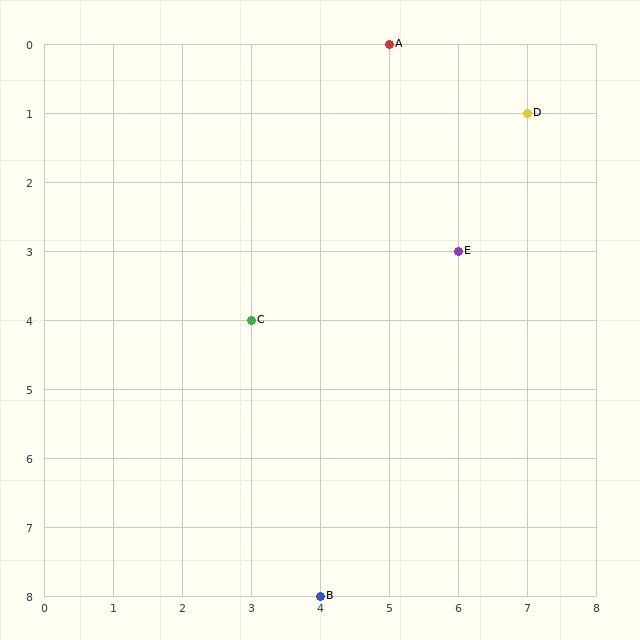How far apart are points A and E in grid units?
Points A and E are 1 column and 3 rows apart (about 3.2 grid units diagonally).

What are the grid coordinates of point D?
Point D is at grid coordinates (7, 1).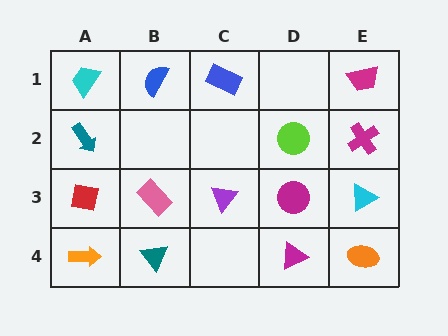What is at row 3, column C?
A purple triangle.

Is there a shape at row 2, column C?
No, that cell is empty.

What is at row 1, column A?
A cyan trapezoid.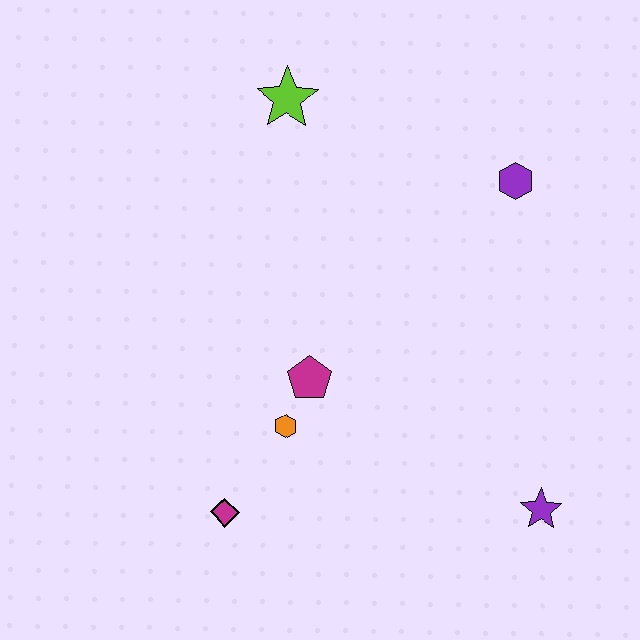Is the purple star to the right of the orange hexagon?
Yes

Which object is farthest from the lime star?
The purple star is farthest from the lime star.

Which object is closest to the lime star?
The purple hexagon is closest to the lime star.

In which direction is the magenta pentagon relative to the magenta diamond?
The magenta pentagon is above the magenta diamond.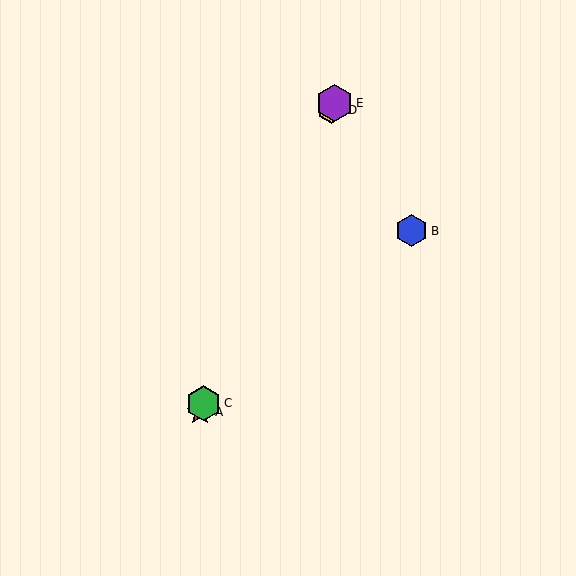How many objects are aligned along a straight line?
4 objects (A, C, D, E) are aligned along a straight line.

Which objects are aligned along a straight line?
Objects A, C, D, E are aligned along a straight line.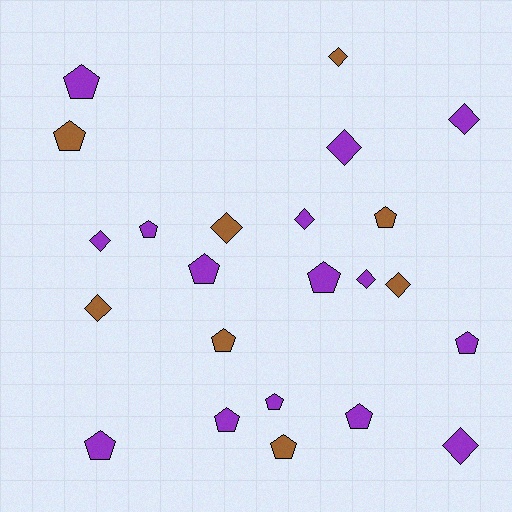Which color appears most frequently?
Purple, with 15 objects.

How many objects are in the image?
There are 23 objects.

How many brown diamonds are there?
There are 4 brown diamonds.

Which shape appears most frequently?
Pentagon, with 13 objects.